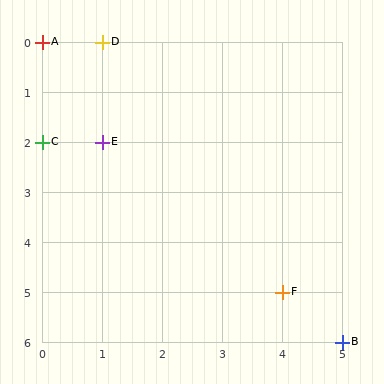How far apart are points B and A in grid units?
Points B and A are 5 columns and 6 rows apart (about 7.8 grid units diagonally).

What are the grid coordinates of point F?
Point F is at grid coordinates (4, 5).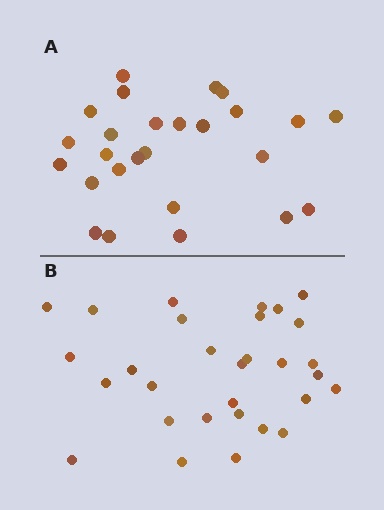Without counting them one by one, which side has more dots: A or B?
Region B (the bottom region) has more dots.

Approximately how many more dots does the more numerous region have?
Region B has about 4 more dots than region A.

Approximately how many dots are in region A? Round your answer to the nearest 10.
About 30 dots. (The exact count is 26, which rounds to 30.)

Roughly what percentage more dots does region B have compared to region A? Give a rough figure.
About 15% more.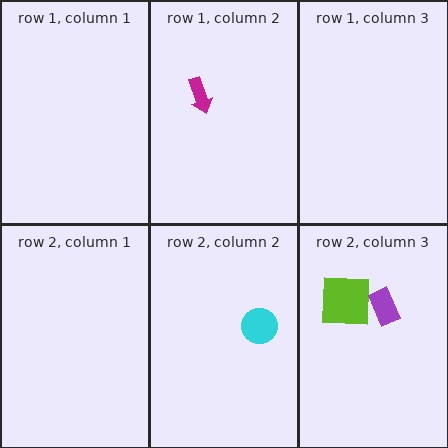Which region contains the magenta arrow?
The row 1, column 2 region.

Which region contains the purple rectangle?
The row 2, column 3 region.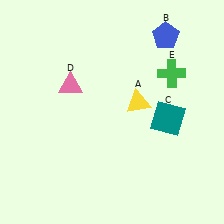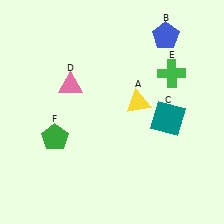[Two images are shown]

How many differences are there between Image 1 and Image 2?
There is 1 difference between the two images.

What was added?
A green pentagon (F) was added in Image 2.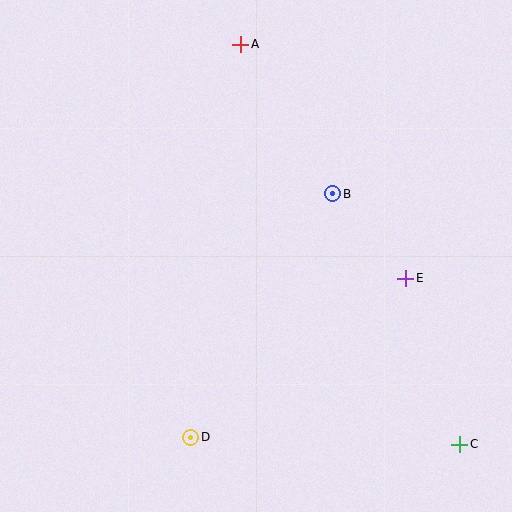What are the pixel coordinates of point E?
Point E is at (406, 278).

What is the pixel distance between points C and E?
The distance between C and E is 175 pixels.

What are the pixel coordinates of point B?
Point B is at (332, 194).